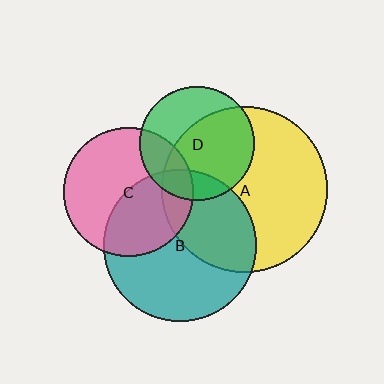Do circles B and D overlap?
Yes.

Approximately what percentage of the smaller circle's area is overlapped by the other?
Approximately 15%.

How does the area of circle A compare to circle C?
Approximately 1.6 times.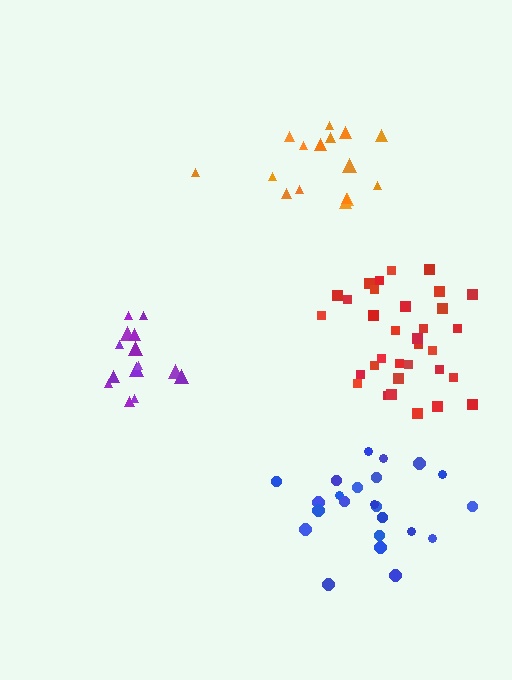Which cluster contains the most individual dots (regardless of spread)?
Red (33).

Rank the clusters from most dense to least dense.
purple, red, blue, orange.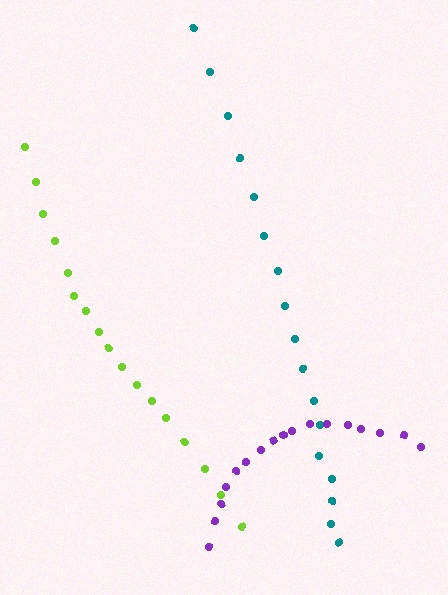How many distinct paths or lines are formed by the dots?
There are 3 distinct paths.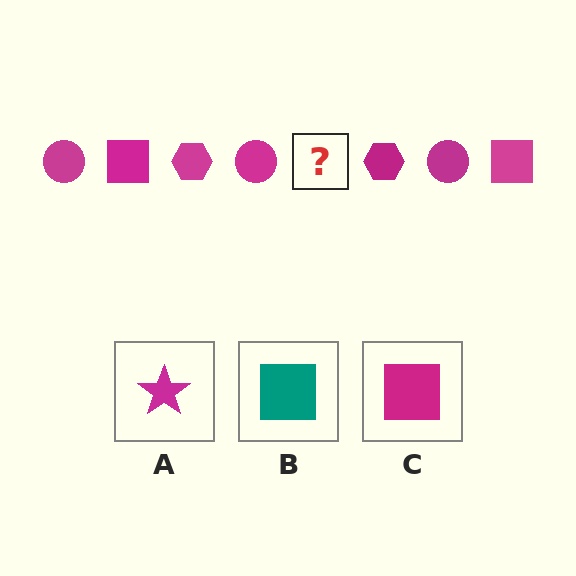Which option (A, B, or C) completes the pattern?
C.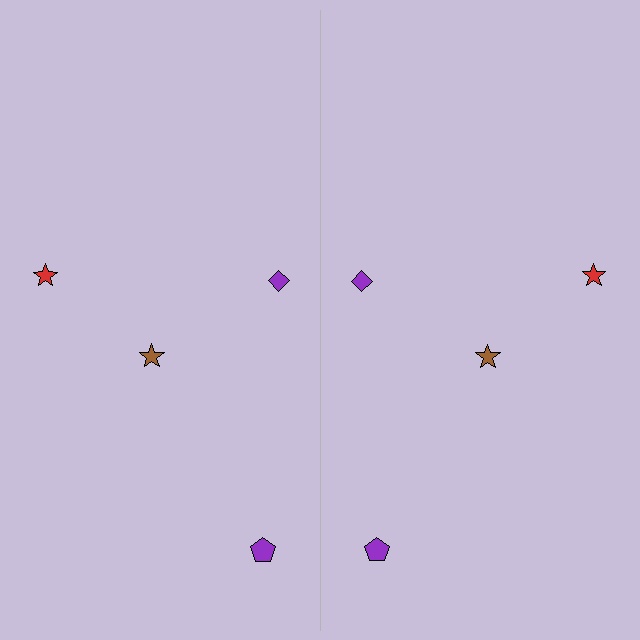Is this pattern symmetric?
Yes, this pattern has bilateral (reflection) symmetry.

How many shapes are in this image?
There are 8 shapes in this image.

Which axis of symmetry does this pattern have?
The pattern has a vertical axis of symmetry running through the center of the image.